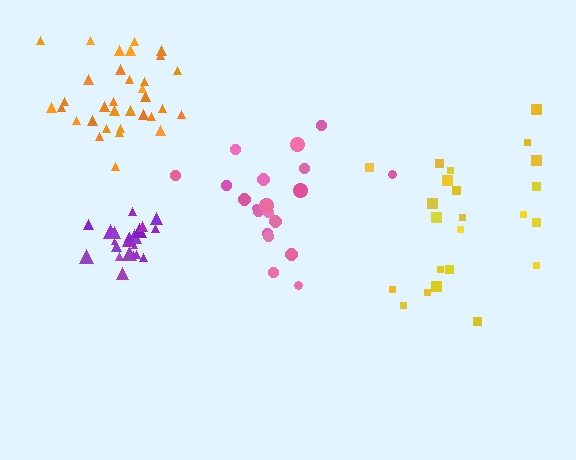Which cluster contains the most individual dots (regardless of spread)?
Orange (33).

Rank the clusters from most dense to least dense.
purple, orange, pink, yellow.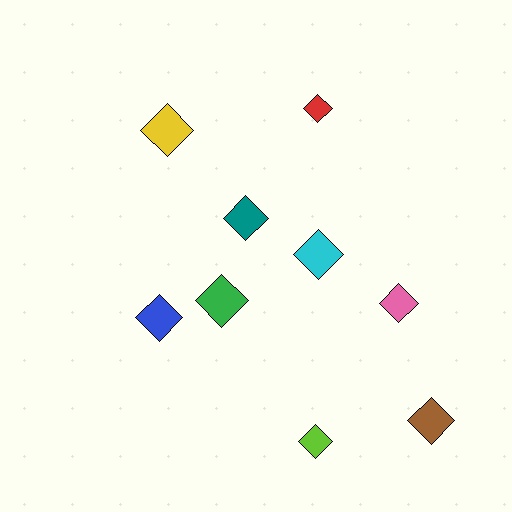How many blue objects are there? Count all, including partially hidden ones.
There is 1 blue object.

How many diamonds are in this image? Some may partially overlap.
There are 9 diamonds.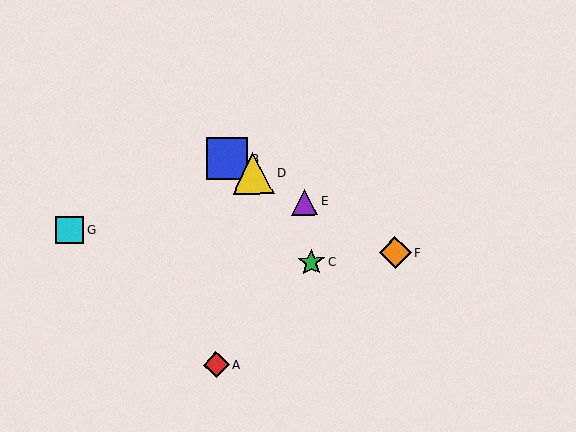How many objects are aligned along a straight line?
4 objects (B, D, E, F) are aligned along a straight line.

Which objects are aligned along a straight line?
Objects B, D, E, F are aligned along a straight line.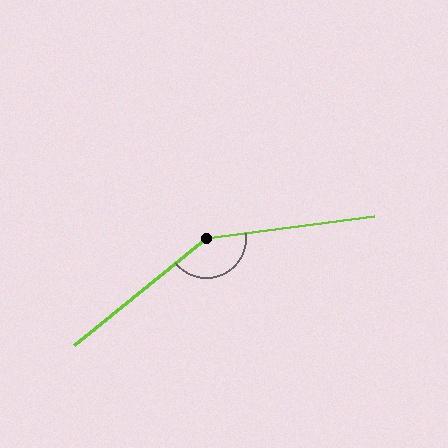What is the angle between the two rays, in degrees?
Approximately 149 degrees.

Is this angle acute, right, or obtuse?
It is obtuse.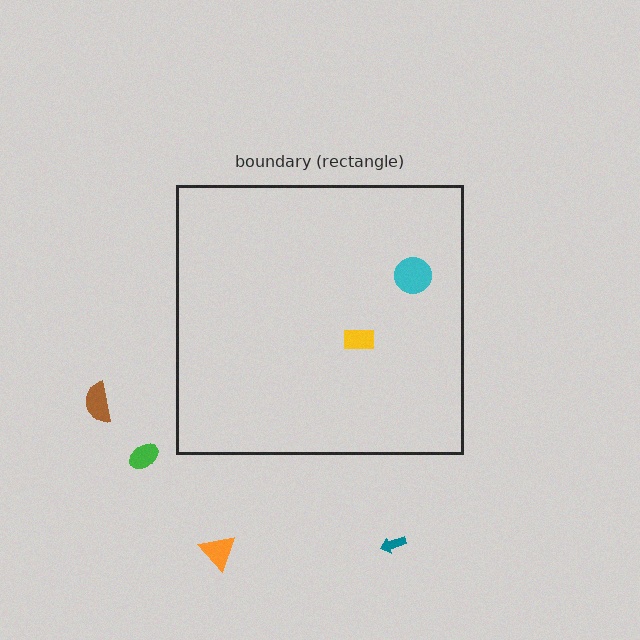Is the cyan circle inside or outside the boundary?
Inside.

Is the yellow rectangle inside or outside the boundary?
Inside.